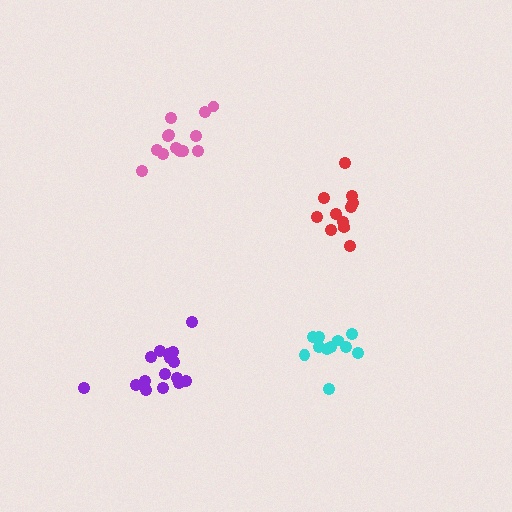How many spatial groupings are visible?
There are 4 spatial groupings.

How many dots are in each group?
Group 1: 13 dots, Group 2: 11 dots, Group 3: 11 dots, Group 4: 16 dots (51 total).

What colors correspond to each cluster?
The clusters are colored: pink, cyan, red, purple.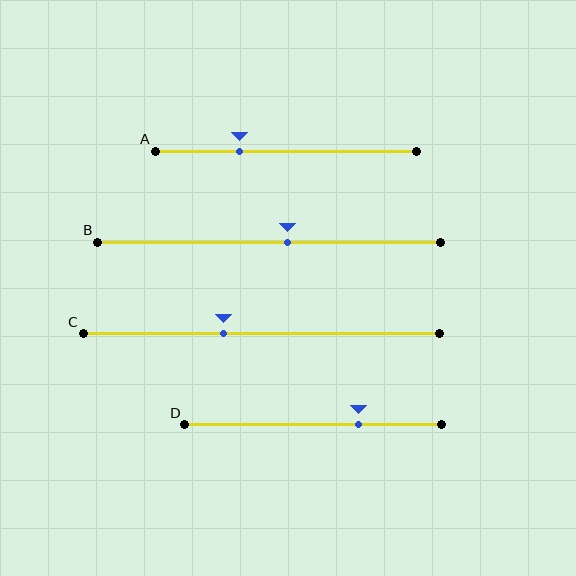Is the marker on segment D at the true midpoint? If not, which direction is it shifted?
No, the marker on segment D is shifted to the right by about 17% of the segment length.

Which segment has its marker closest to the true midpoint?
Segment B has its marker closest to the true midpoint.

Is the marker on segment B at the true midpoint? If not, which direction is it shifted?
No, the marker on segment B is shifted to the right by about 5% of the segment length.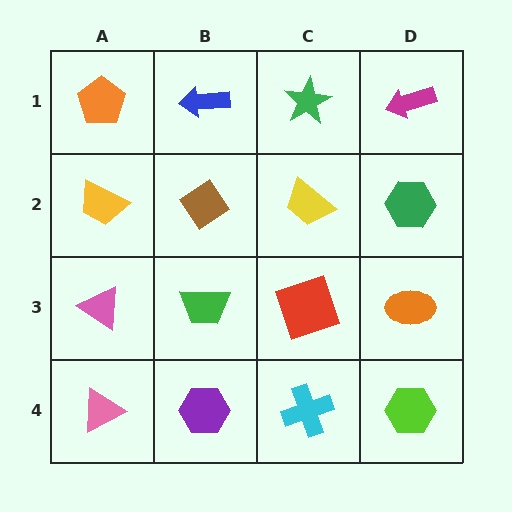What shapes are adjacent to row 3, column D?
A green hexagon (row 2, column D), a lime hexagon (row 4, column D), a red square (row 3, column C).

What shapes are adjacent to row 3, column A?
A yellow trapezoid (row 2, column A), a pink triangle (row 4, column A), a green trapezoid (row 3, column B).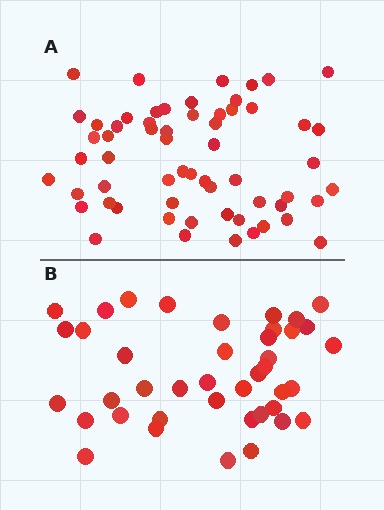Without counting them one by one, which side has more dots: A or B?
Region A (the top region) has more dots.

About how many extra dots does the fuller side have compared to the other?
Region A has approximately 20 more dots than region B.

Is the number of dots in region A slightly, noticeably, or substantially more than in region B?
Region A has substantially more. The ratio is roughly 1.5 to 1.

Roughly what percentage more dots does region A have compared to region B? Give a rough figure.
About 45% more.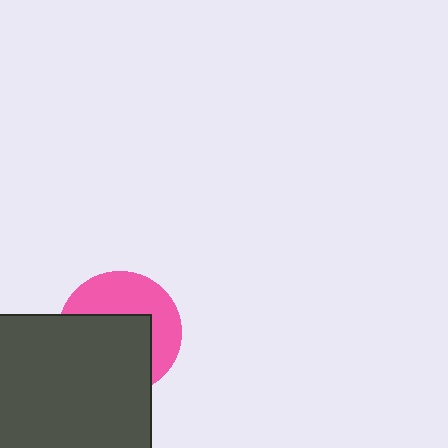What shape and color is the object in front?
The object in front is a dark gray square.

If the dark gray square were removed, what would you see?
You would see the complete pink circle.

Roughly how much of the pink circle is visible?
A small part of it is visible (roughly 45%).